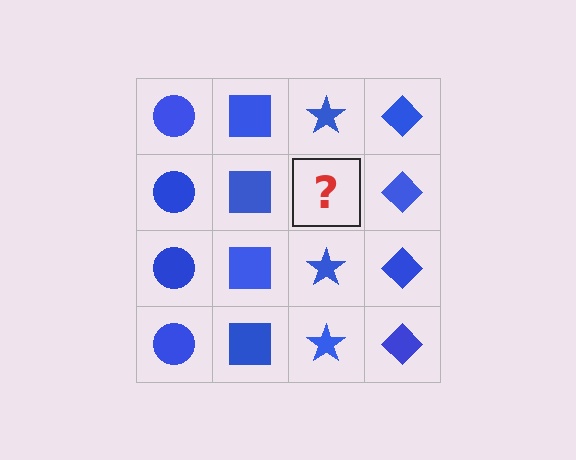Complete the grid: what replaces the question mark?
The question mark should be replaced with a blue star.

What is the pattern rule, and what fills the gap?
The rule is that each column has a consistent shape. The gap should be filled with a blue star.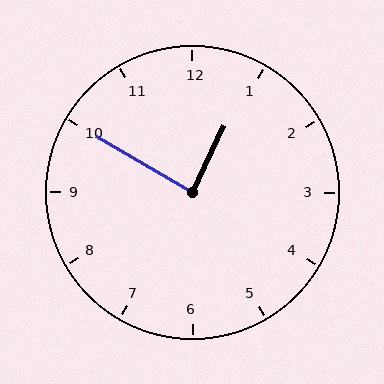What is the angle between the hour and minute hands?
Approximately 85 degrees.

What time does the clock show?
12:50.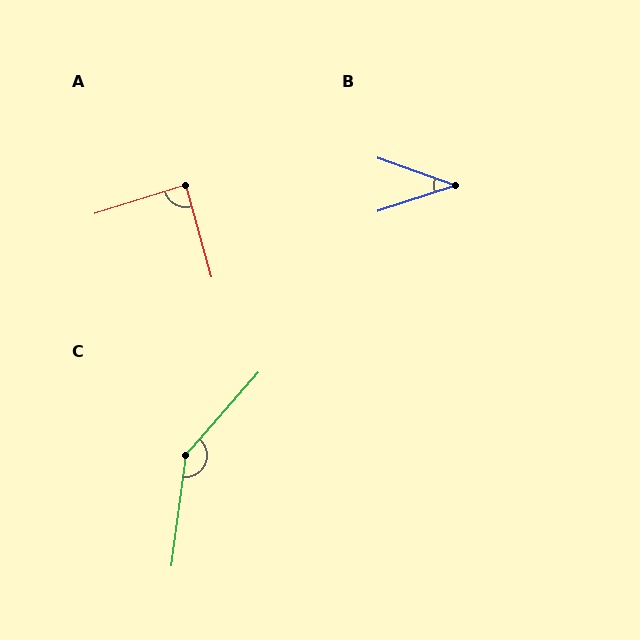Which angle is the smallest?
B, at approximately 38 degrees.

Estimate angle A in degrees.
Approximately 88 degrees.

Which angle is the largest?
C, at approximately 146 degrees.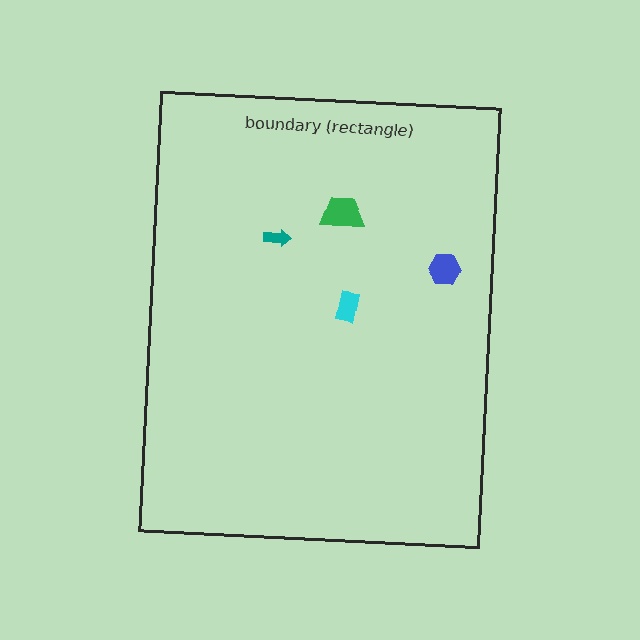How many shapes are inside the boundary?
4 inside, 0 outside.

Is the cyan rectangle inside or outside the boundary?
Inside.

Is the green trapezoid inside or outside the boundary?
Inside.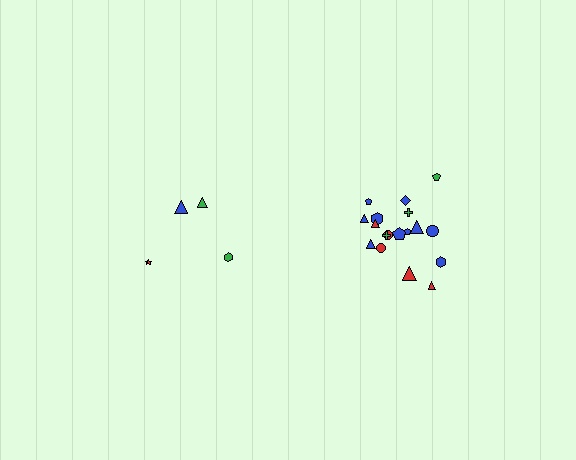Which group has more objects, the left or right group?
The right group.